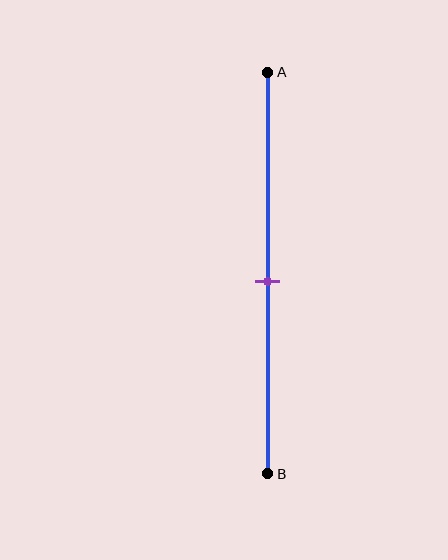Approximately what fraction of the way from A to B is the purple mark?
The purple mark is approximately 50% of the way from A to B.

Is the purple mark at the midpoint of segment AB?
Yes, the mark is approximately at the midpoint.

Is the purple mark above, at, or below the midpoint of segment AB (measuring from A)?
The purple mark is approximately at the midpoint of segment AB.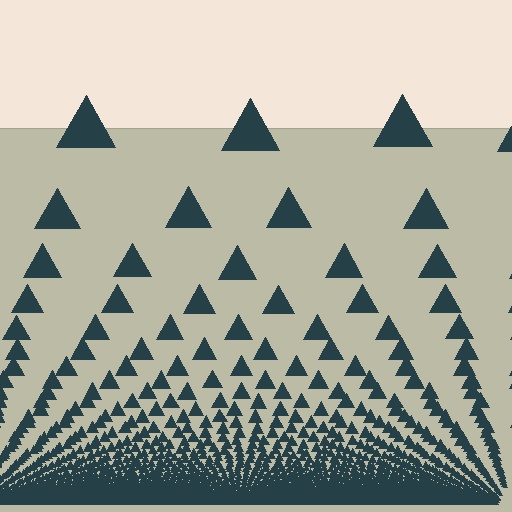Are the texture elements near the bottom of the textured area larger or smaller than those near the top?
Smaller. The gradient is inverted — elements near the bottom are smaller and denser.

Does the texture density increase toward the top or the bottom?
Density increases toward the bottom.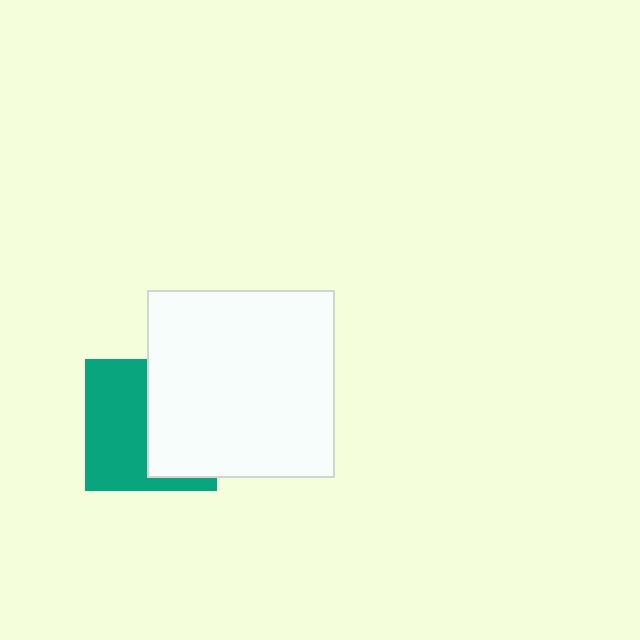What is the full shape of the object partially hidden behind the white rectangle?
The partially hidden object is a teal square.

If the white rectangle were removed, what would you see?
You would see the complete teal square.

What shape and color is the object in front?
The object in front is a white rectangle.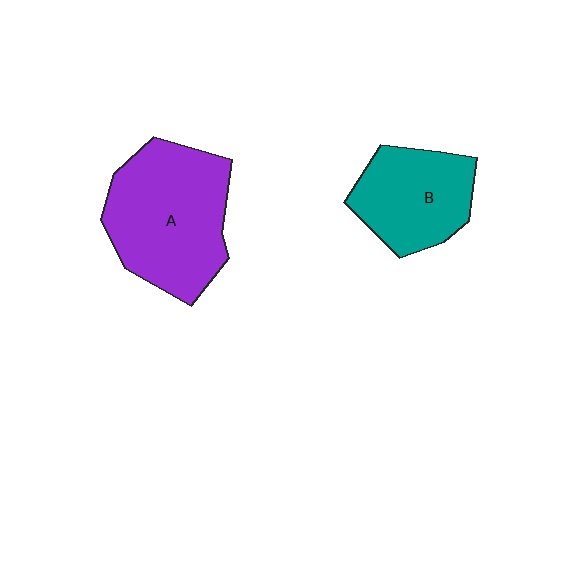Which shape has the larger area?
Shape A (purple).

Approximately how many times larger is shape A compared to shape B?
Approximately 1.5 times.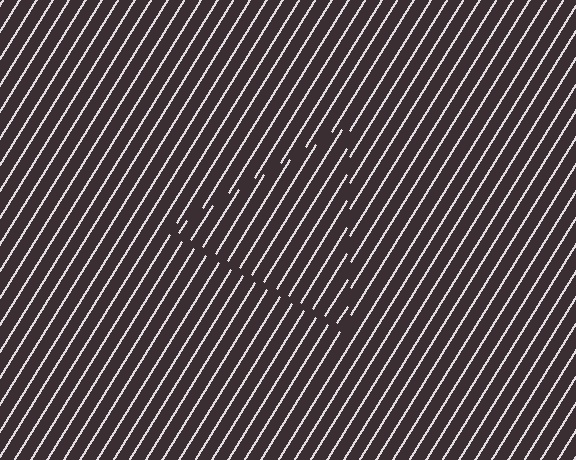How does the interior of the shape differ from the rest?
The interior of the shape contains the same grating, shifted by half a period — the contour is defined by the phase discontinuity where line-ends from the inner and outer gratings abut.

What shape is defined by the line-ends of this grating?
An illusory triangle. The interior of the shape contains the same grating, shifted by half a period — the contour is defined by the phase discontinuity where line-ends from the inner and outer gratings abut.